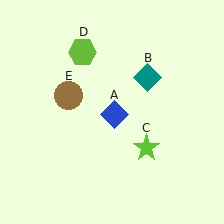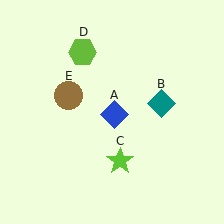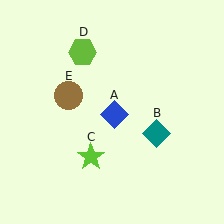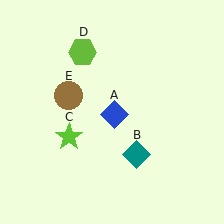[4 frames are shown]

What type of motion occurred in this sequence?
The teal diamond (object B), lime star (object C) rotated clockwise around the center of the scene.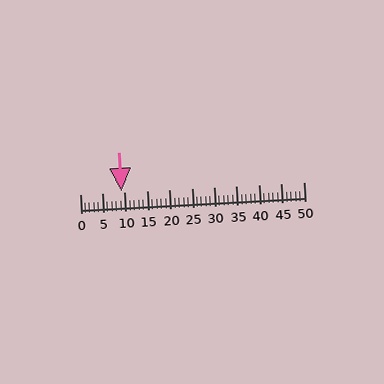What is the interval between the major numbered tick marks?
The major tick marks are spaced 5 units apart.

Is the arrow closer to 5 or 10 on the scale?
The arrow is closer to 10.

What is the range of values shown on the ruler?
The ruler shows values from 0 to 50.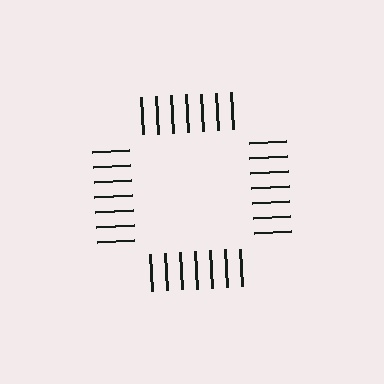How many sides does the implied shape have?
4 sides — the line-ends trace a square.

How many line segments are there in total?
28 — 7 along each of the 4 edges.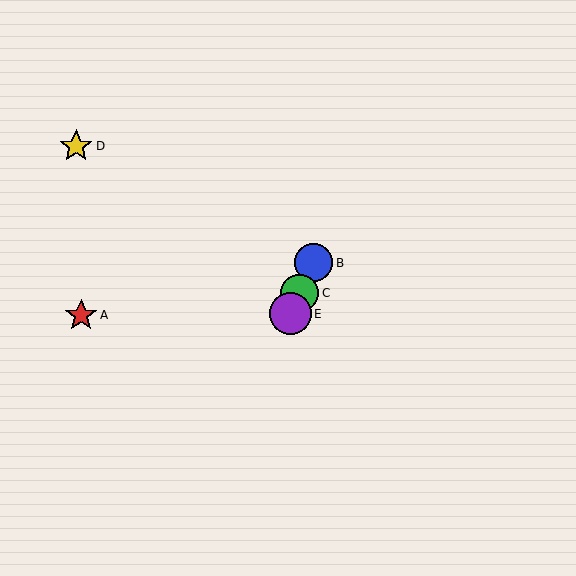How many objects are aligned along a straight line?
3 objects (B, C, E) are aligned along a straight line.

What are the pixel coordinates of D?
Object D is at (76, 146).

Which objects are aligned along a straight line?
Objects B, C, E are aligned along a straight line.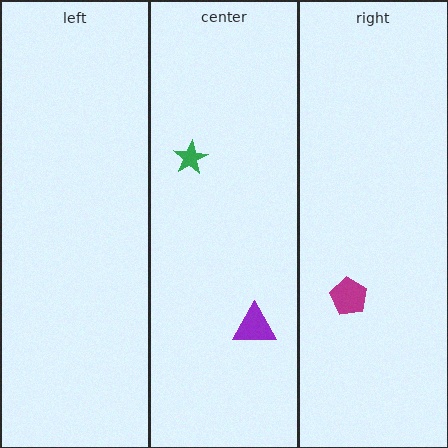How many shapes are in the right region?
1.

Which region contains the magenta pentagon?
The right region.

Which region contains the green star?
The center region.